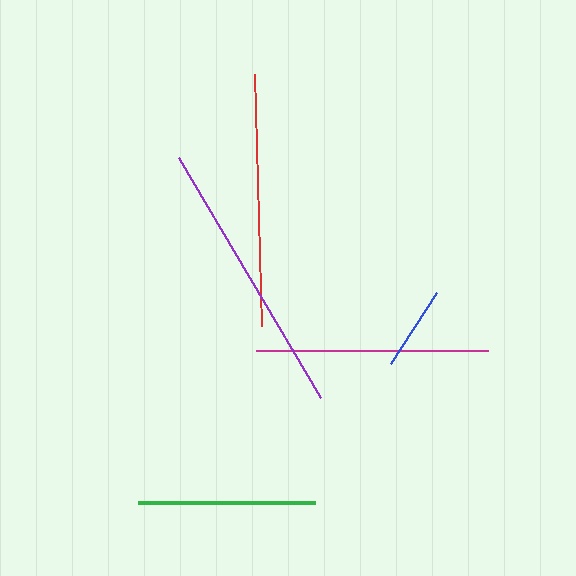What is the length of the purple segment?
The purple segment is approximately 279 pixels long.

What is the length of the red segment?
The red segment is approximately 252 pixels long.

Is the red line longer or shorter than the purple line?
The purple line is longer than the red line.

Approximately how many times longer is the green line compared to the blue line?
The green line is approximately 2.1 times the length of the blue line.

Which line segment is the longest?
The purple line is the longest at approximately 279 pixels.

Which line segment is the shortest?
The blue line is the shortest at approximately 85 pixels.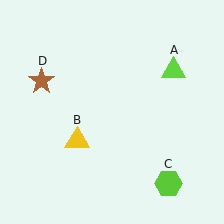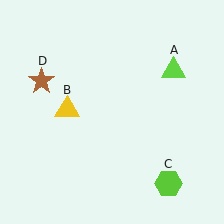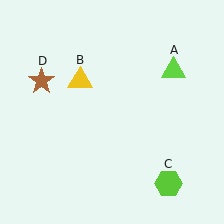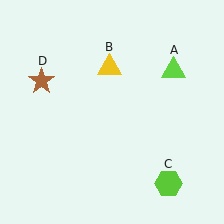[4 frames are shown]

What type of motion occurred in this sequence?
The yellow triangle (object B) rotated clockwise around the center of the scene.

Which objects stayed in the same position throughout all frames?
Lime triangle (object A) and lime hexagon (object C) and brown star (object D) remained stationary.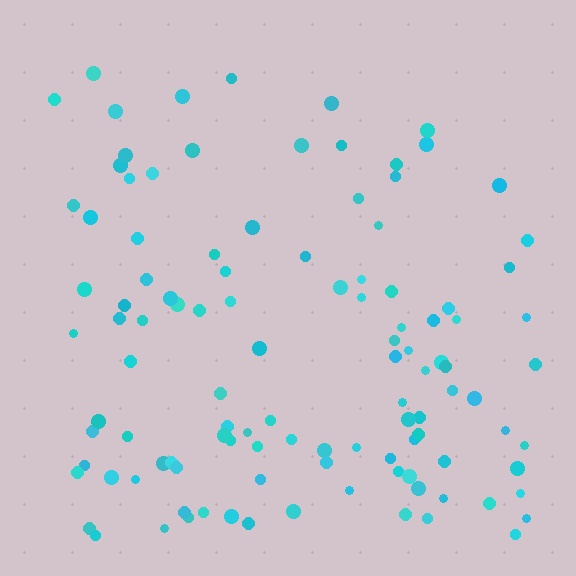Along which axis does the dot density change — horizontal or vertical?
Vertical.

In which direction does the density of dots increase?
From top to bottom, with the bottom side densest.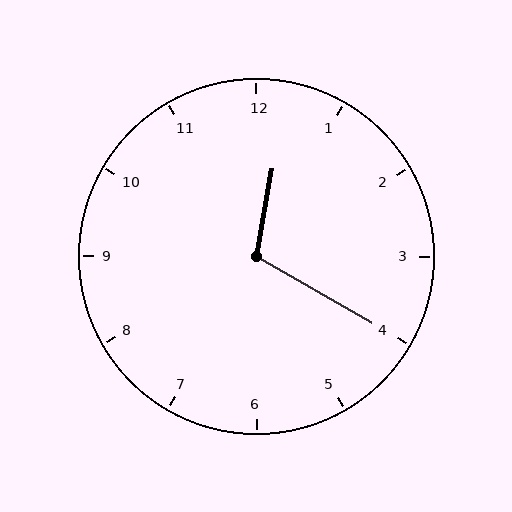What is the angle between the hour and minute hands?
Approximately 110 degrees.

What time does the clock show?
12:20.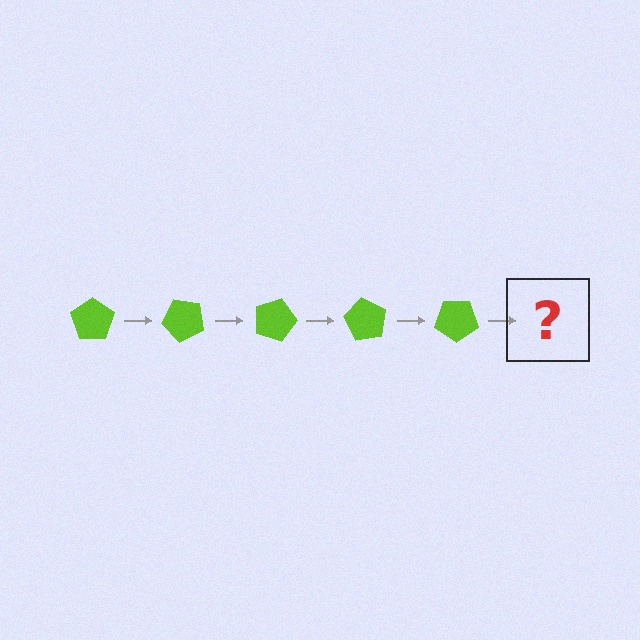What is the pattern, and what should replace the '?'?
The pattern is that the pentagon rotates 45 degrees each step. The '?' should be a lime pentagon rotated 225 degrees.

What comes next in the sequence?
The next element should be a lime pentagon rotated 225 degrees.